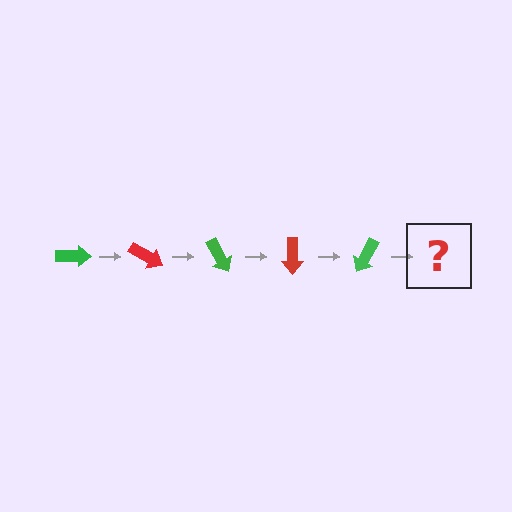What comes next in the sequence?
The next element should be a red arrow, rotated 150 degrees from the start.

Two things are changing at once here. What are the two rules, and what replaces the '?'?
The two rules are that it rotates 30 degrees each step and the color cycles through green and red. The '?' should be a red arrow, rotated 150 degrees from the start.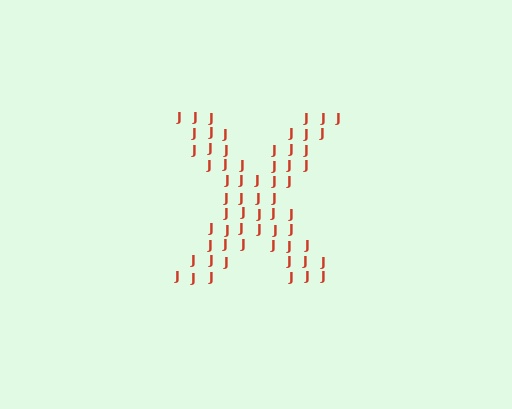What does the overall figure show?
The overall figure shows the letter X.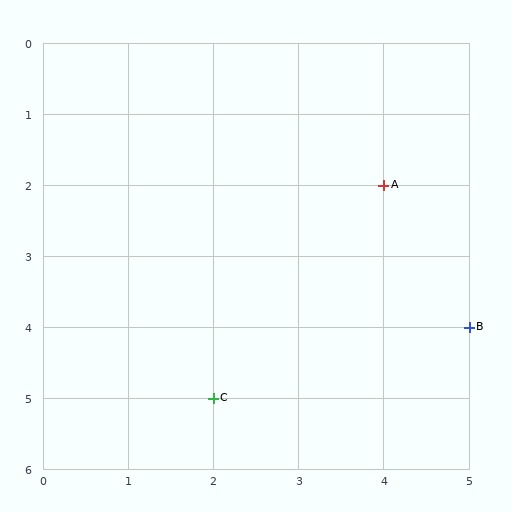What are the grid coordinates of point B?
Point B is at grid coordinates (5, 4).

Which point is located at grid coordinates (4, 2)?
Point A is at (4, 2).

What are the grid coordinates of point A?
Point A is at grid coordinates (4, 2).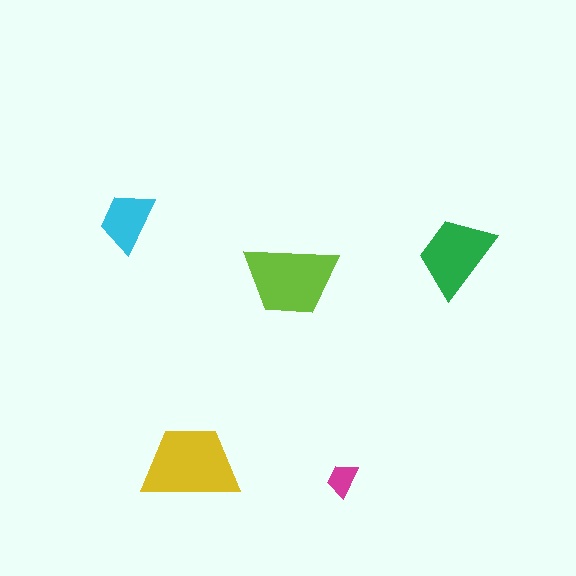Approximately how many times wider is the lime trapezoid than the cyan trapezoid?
About 1.5 times wider.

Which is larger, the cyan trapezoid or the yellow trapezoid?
The yellow one.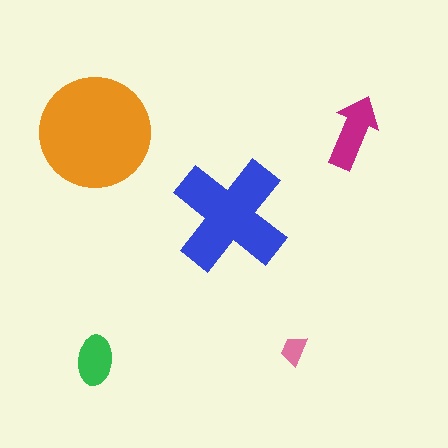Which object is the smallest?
The pink trapezoid.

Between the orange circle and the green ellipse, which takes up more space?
The orange circle.